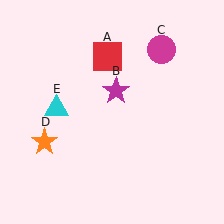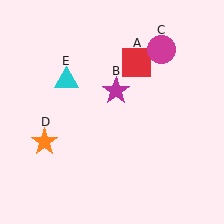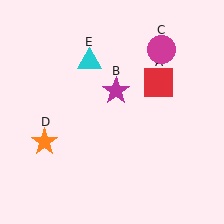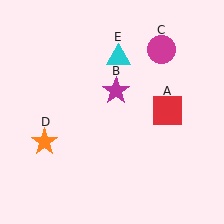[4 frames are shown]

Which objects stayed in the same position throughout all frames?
Magenta star (object B) and magenta circle (object C) and orange star (object D) remained stationary.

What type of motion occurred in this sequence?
The red square (object A), cyan triangle (object E) rotated clockwise around the center of the scene.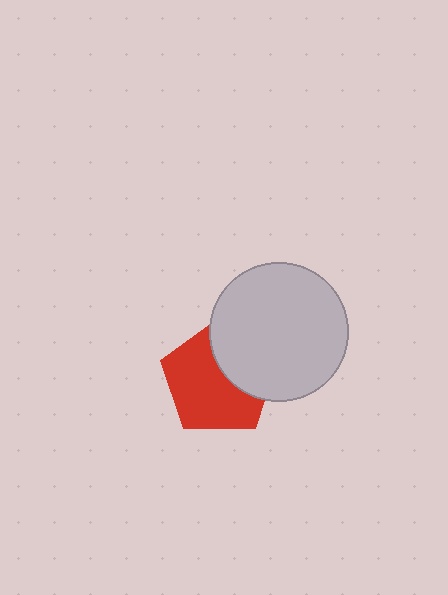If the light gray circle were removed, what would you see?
You would see the complete red pentagon.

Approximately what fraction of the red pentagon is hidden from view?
Roughly 35% of the red pentagon is hidden behind the light gray circle.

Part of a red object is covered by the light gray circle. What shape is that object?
It is a pentagon.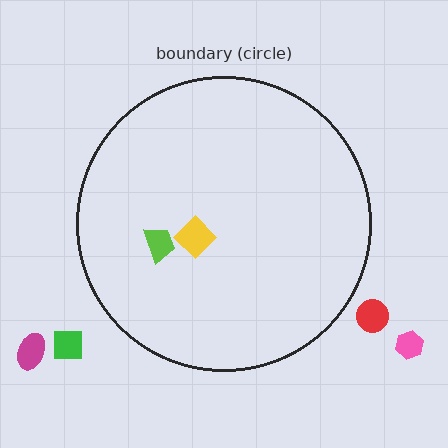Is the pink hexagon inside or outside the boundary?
Outside.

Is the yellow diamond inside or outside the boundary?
Inside.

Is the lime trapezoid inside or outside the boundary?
Inside.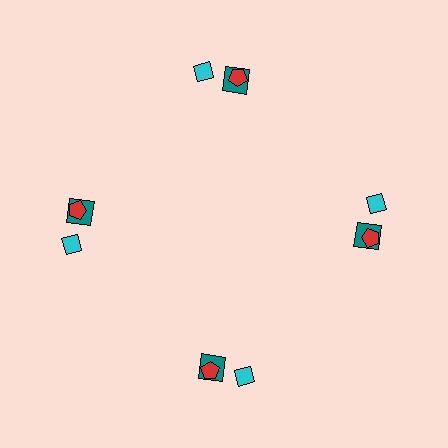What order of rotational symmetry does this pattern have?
This pattern has 4-fold rotational symmetry.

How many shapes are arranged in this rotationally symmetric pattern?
There are 12 shapes, arranged in 4 groups of 3.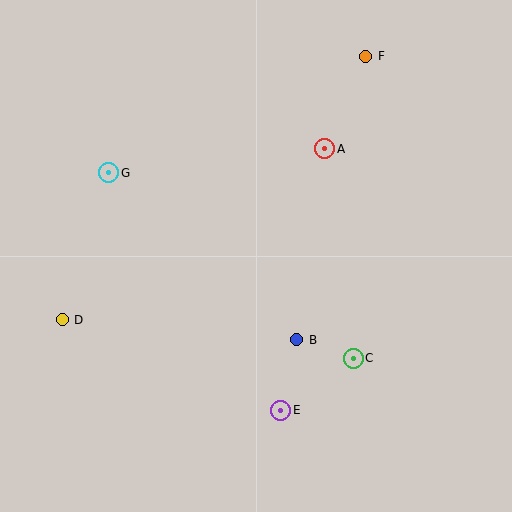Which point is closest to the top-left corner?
Point G is closest to the top-left corner.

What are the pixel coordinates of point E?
Point E is at (281, 410).